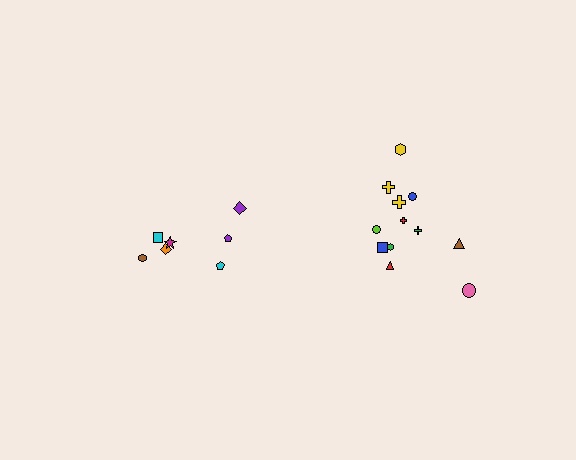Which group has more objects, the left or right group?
The right group.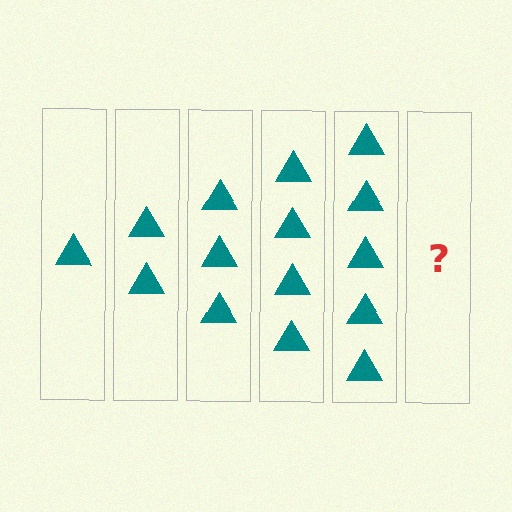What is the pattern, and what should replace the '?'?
The pattern is that each step adds one more triangle. The '?' should be 6 triangles.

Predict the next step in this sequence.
The next step is 6 triangles.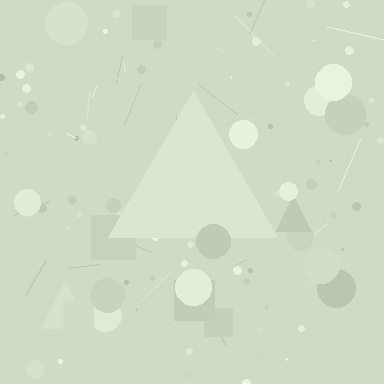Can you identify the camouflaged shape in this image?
The camouflaged shape is a triangle.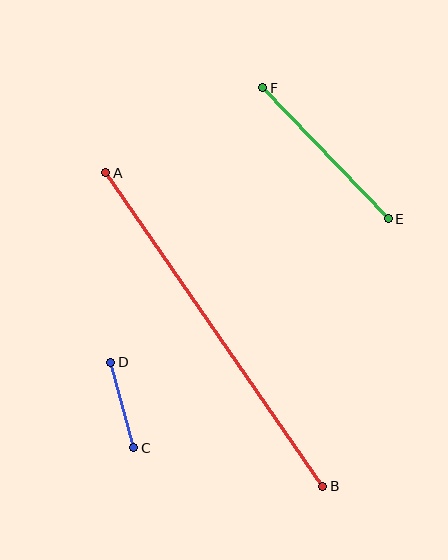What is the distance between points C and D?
The distance is approximately 89 pixels.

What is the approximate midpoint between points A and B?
The midpoint is at approximately (214, 330) pixels.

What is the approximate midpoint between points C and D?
The midpoint is at approximately (122, 405) pixels.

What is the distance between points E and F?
The distance is approximately 181 pixels.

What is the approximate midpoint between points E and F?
The midpoint is at approximately (326, 153) pixels.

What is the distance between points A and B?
The distance is approximately 381 pixels.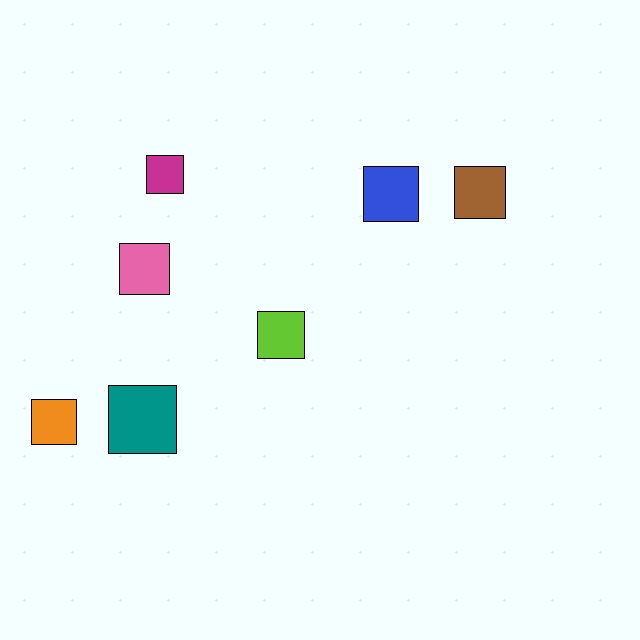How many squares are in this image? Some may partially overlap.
There are 7 squares.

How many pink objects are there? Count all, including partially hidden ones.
There is 1 pink object.